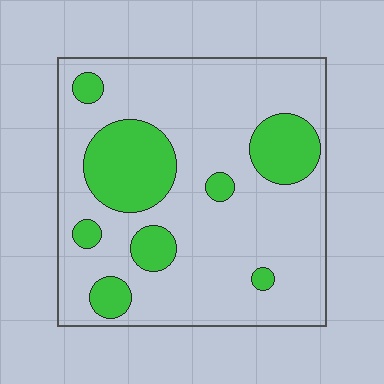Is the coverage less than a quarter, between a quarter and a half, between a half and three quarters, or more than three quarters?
Less than a quarter.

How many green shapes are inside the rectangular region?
8.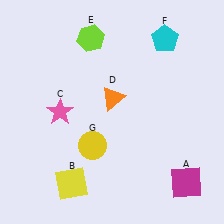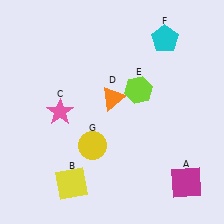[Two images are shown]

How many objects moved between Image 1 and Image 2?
1 object moved between the two images.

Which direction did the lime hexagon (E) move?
The lime hexagon (E) moved down.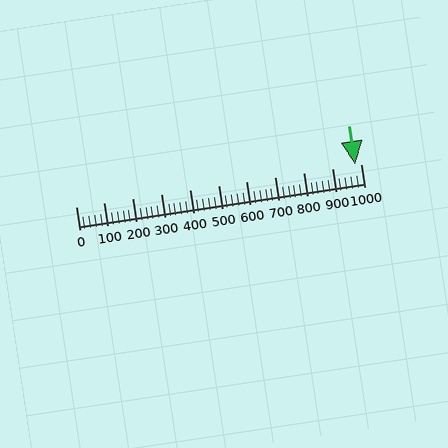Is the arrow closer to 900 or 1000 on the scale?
The arrow is closer to 1000.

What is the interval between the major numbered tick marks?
The major tick marks are spaced 100 units apart.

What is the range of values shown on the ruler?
The ruler shows values from 0 to 1000.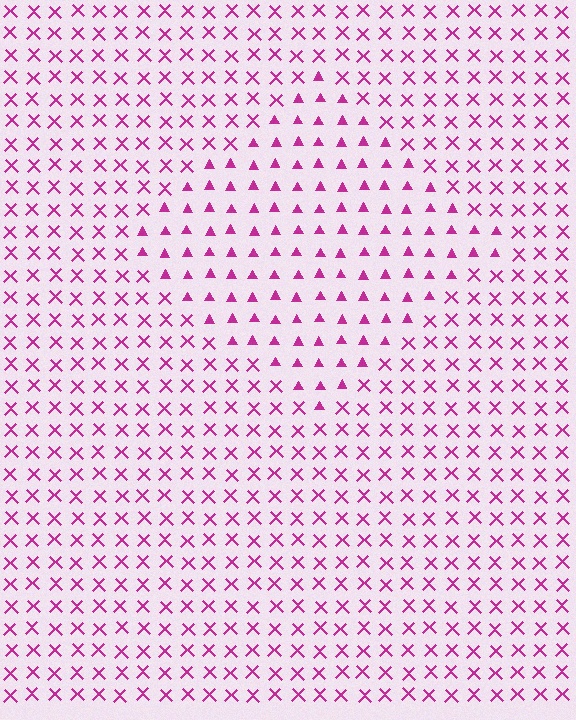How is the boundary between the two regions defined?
The boundary is defined by a change in element shape: triangles inside vs. X marks outside. All elements share the same color and spacing.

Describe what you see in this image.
The image is filled with small magenta elements arranged in a uniform grid. A diamond-shaped region contains triangles, while the surrounding area contains X marks. The boundary is defined purely by the change in element shape.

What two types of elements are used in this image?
The image uses triangles inside the diamond region and X marks outside it.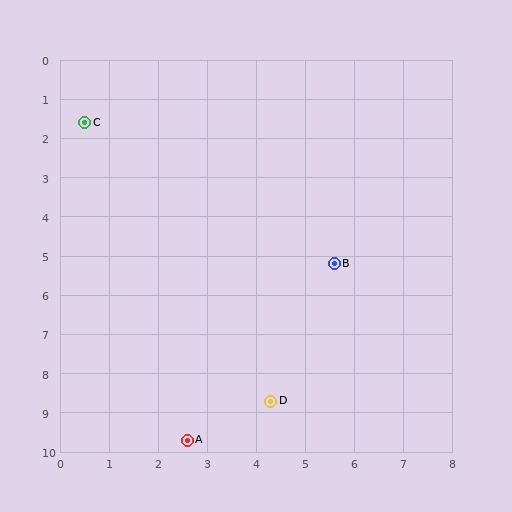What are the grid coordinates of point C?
Point C is at approximately (0.5, 1.6).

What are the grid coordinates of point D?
Point D is at approximately (4.3, 8.7).